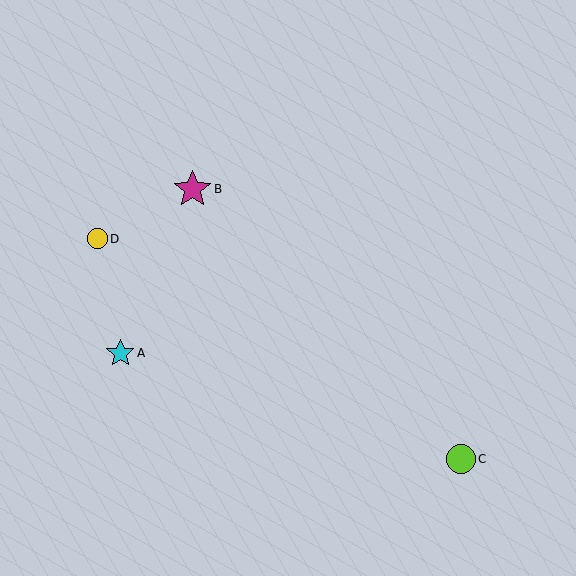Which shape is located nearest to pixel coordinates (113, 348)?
The cyan star (labeled A) at (120, 353) is nearest to that location.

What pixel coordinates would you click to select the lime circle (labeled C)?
Click at (461, 459) to select the lime circle C.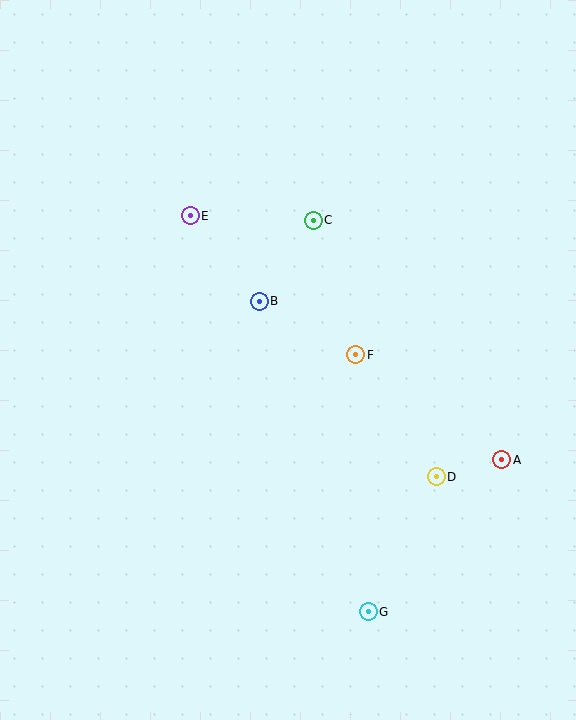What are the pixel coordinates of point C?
Point C is at (313, 220).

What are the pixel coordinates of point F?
Point F is at (356, 355).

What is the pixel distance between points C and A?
The distance between C and A is 305 pixels.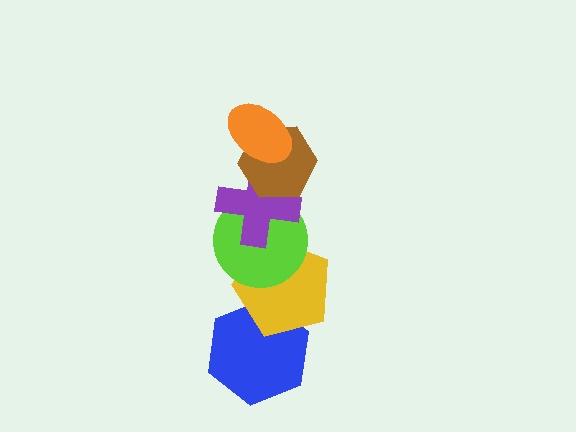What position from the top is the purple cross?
The purple cross is 3rd from the top.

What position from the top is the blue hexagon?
The blue hexagon is 6th from the top.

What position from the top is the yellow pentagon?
The yellow pentagon is 5th from the top.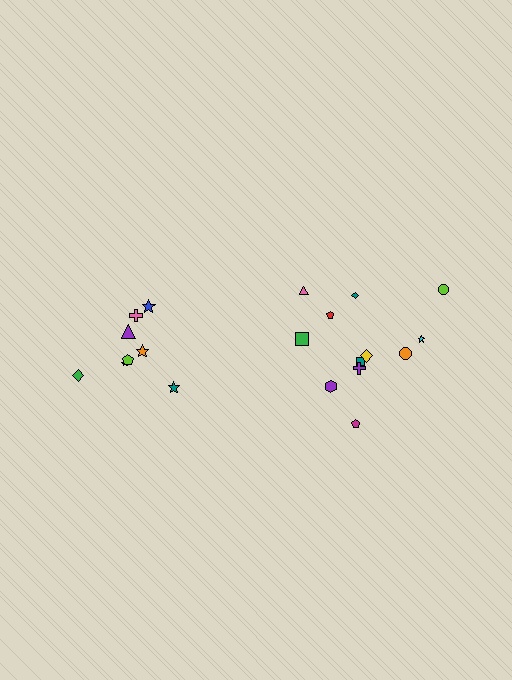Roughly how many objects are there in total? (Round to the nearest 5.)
Roughly 20 objects in total.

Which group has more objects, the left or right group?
The right group.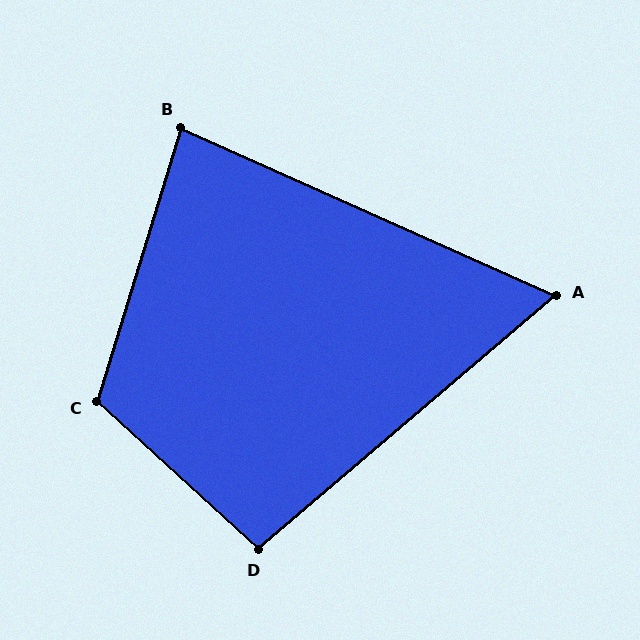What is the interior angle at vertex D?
Approximately 97 degrees (obtuse).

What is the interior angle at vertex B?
Approximately 83 degrees (acute).